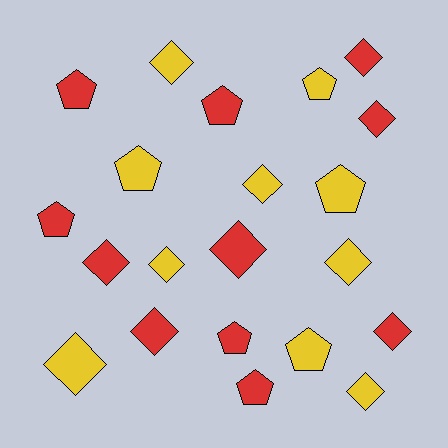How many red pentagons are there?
There are 5 red pentagons.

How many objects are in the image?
There are 21 objects.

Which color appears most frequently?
Red, with 11 objects.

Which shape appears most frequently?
Diamond, with 12 objects.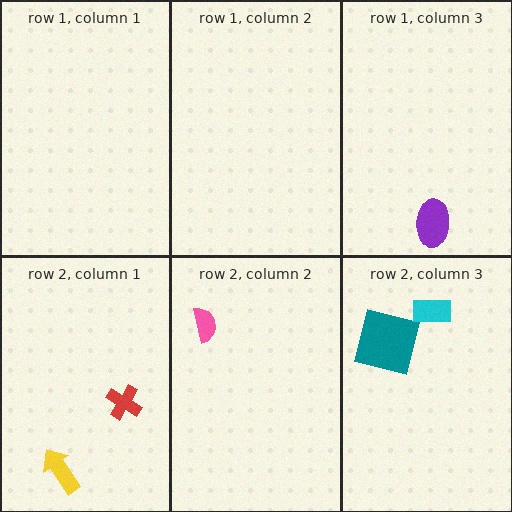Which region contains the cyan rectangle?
The row 2, column 3 region.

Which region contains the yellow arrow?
The row 2, column 1 region.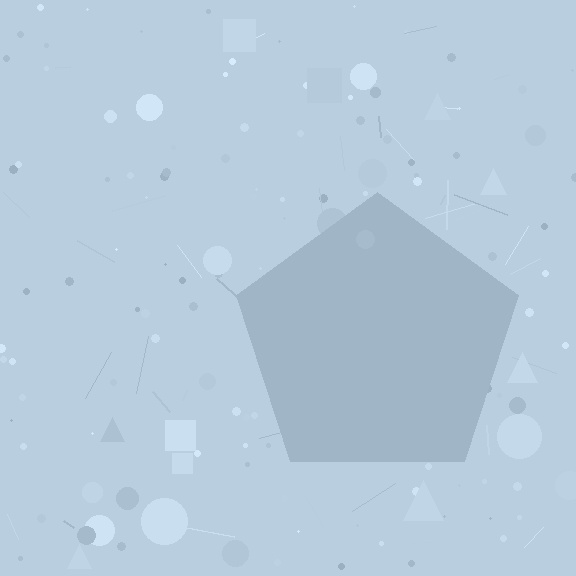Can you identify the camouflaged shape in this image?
The camouflaged shape is a pentagon.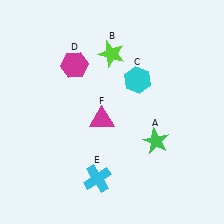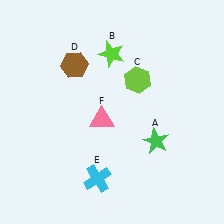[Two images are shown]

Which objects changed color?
C changed from cyan to lime. D changed from magenta to brown. F changed from magenta to pink.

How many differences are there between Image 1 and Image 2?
There are 3 differences between the two images.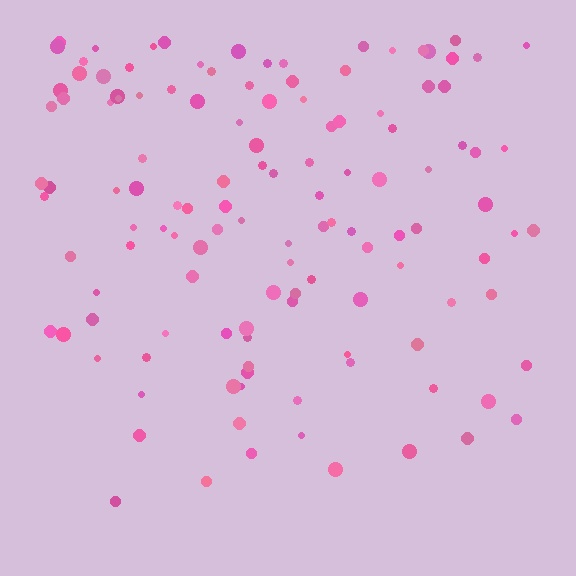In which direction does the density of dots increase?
From bottom to top, with the top side densest.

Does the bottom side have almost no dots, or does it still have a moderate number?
Still a moderate number, just noticeably fewer than the top.